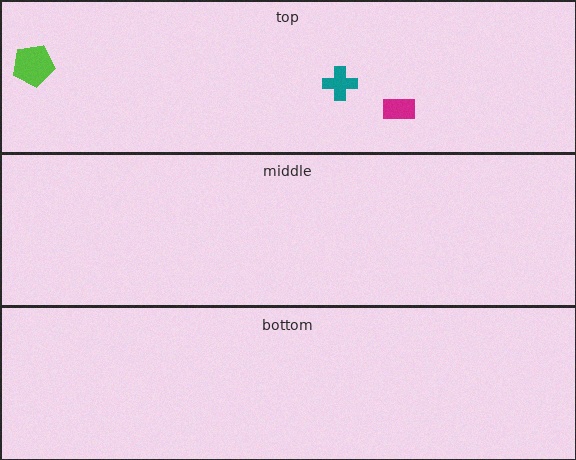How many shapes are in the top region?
3.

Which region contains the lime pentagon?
The top region.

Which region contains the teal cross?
The top region.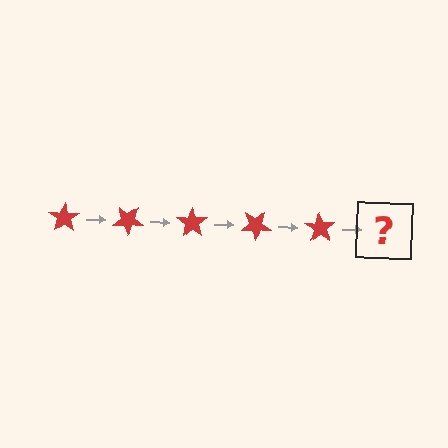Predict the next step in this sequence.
The next step is a red star rotated 175 degrees.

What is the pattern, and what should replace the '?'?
The pattern is that the star rotates 35 degrees each step. The '?' should be a red star rotated 175 degrees.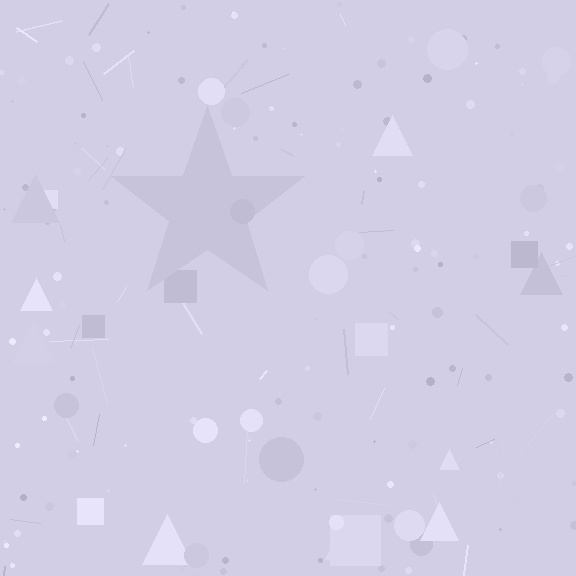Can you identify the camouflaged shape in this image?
The camouflaged shape is a star.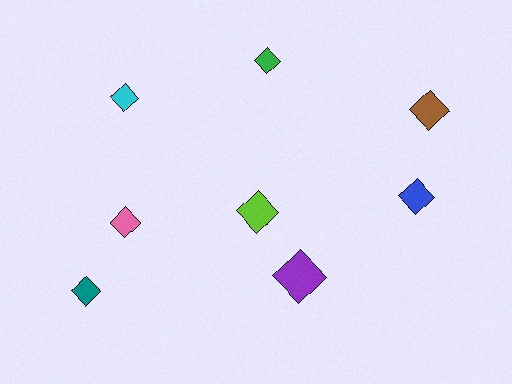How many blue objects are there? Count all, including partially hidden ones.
There is 1 blue object.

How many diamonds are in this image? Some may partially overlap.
There are 8 diamonds.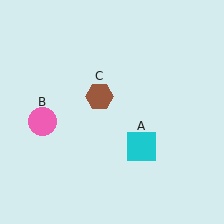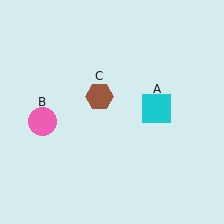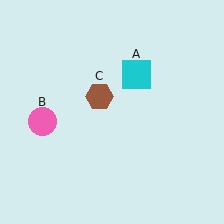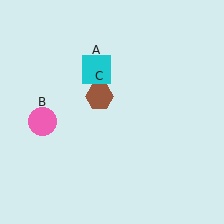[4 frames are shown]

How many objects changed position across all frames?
1 object changed position: cyan square (object A).